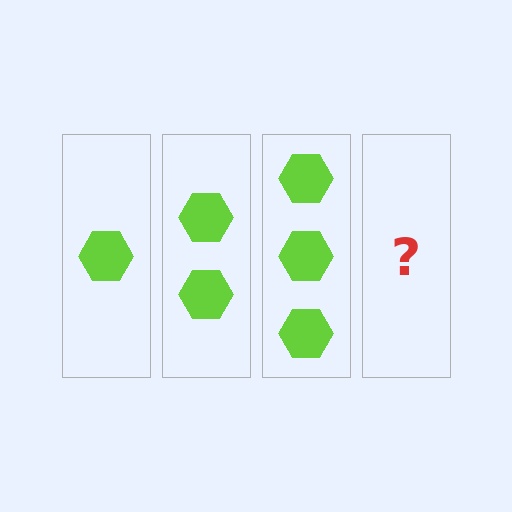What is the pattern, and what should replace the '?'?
The pattern is that each step adds one more hexagon. The '?' should be 4 hexagons.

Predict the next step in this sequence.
The next step is 4 hexagons.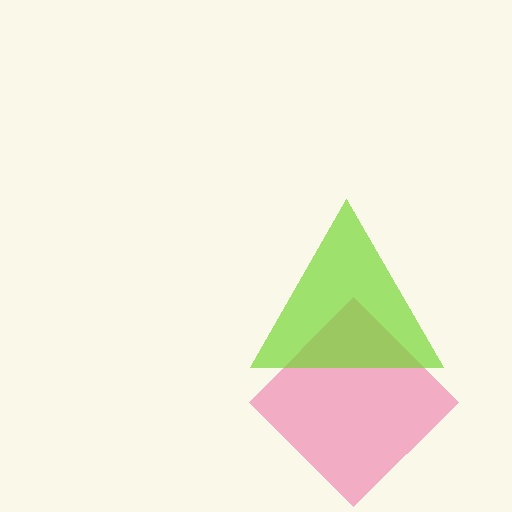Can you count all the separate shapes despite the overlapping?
Yes, there are 2 separate shapes.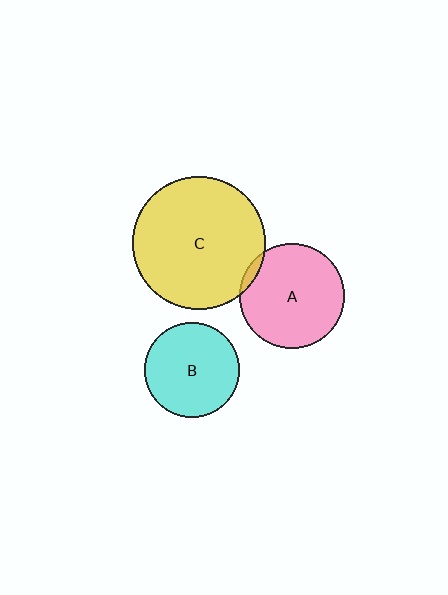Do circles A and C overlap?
Yes.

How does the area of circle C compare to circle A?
Approximately 1.6 times.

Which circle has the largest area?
Circle C (yellow).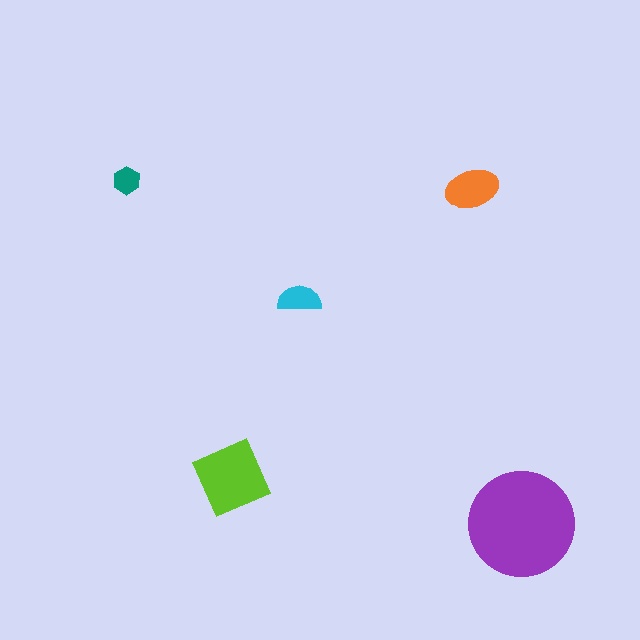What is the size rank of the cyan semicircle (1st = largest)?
4th.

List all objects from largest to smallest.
The purple circle, the lime diamond, the orange ellipse, the cyan semicircle, the teal hexagon.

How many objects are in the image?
There are 5 objects in the image.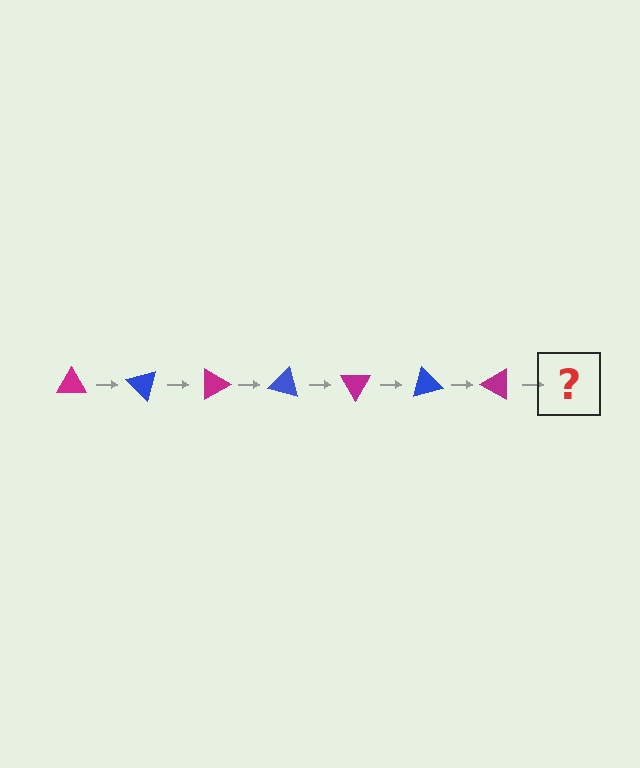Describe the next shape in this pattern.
It should be a blue triangle, rotated 315 degrees from the start.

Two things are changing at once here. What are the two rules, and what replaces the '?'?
The two rules are that it rotates 45 degrees each step and the color cycles through magenta and blue. The '?' should be a blue triangle, rotated 315 degrees from the start.